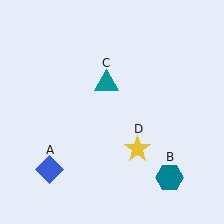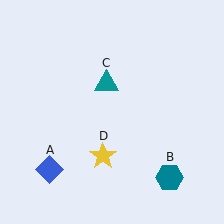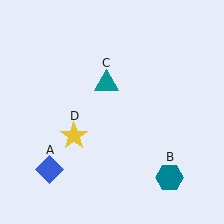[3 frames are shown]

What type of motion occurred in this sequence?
The yellow star (object D) rotated clockwise around the center of the scene.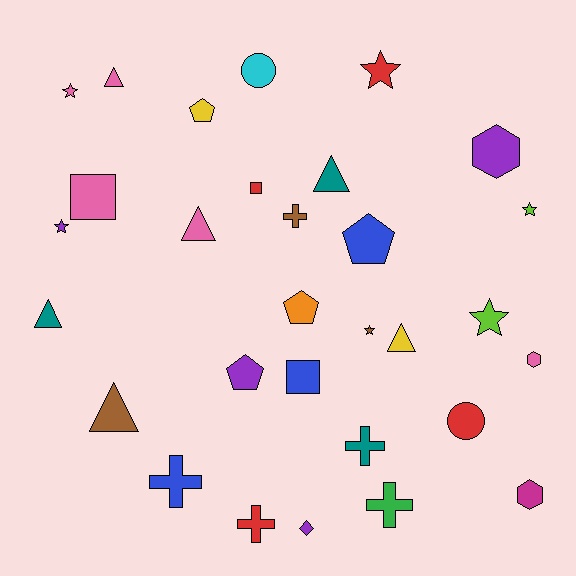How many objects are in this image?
There are 30 objects.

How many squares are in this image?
There are 3 squares.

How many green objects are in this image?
There is 1 green object.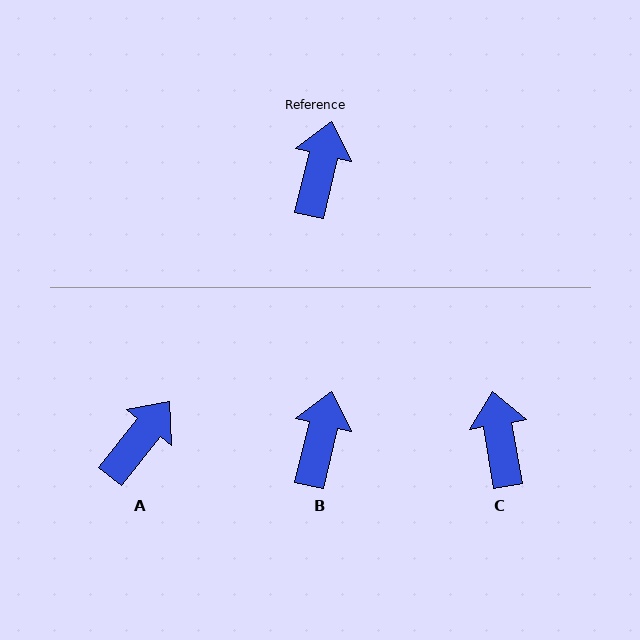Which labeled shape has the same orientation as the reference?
B.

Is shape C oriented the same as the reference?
No, it is off by about 23 degrees.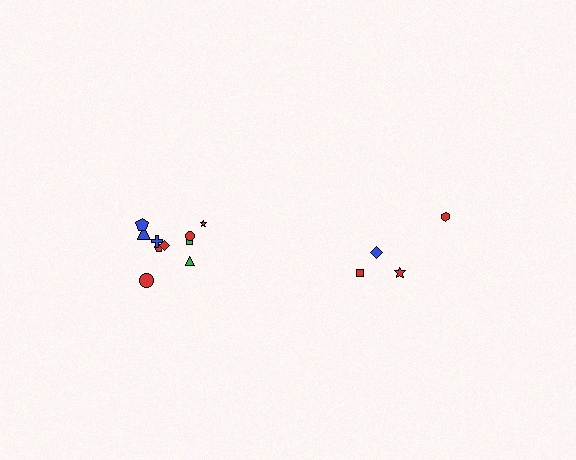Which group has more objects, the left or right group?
The left group.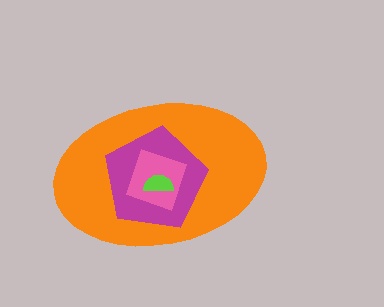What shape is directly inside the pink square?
The lime semicircle.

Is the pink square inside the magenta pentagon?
Yes.